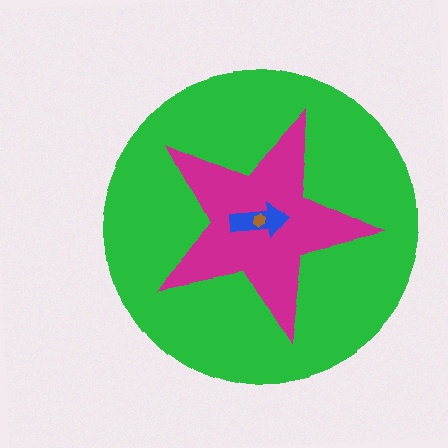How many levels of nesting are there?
4.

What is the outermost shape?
The green circle.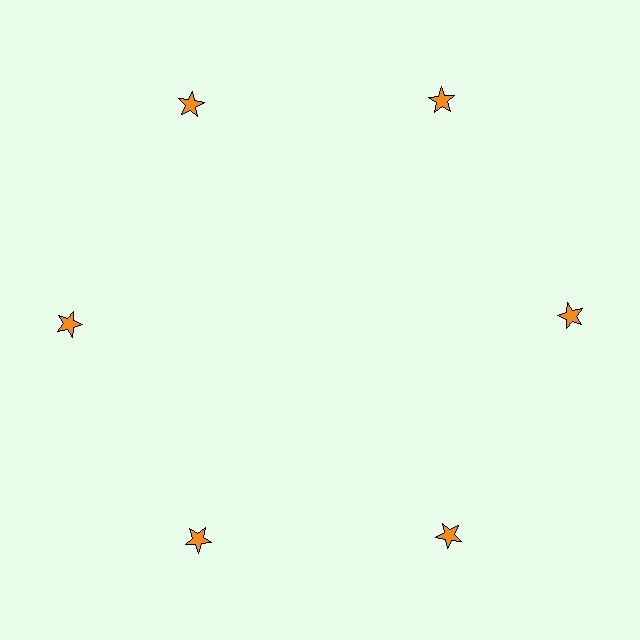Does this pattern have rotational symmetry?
Yes, this pattern has 6-fold rotational symmetry. It looks the same after rotating 60 degrees around the center.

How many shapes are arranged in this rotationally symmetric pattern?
There are 6 shapes, arranged in 6 groups of 1.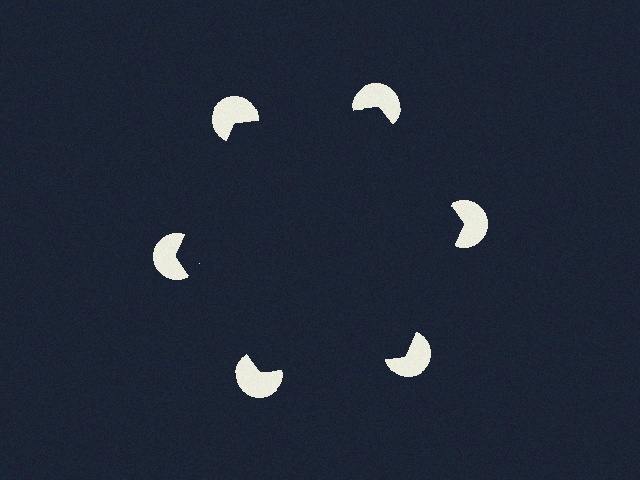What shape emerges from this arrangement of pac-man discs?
An illusory hexagon — its edges are inferred from the aligned wedge cuts in the pac-man discs, not physically drawn.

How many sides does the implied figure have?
6 sides.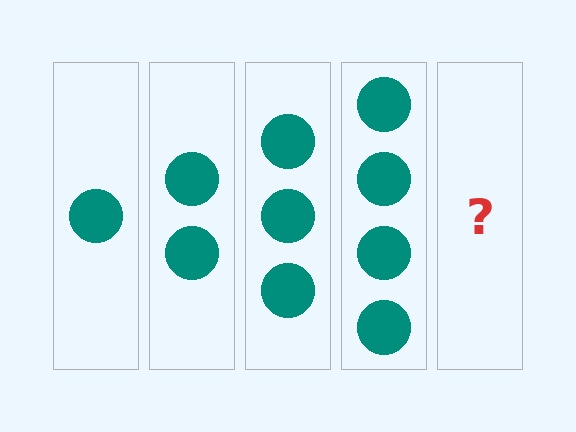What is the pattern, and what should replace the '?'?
The pattern is that each step adds one more circle. The '?' should be 5 circles.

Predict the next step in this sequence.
The next step is 5 circles.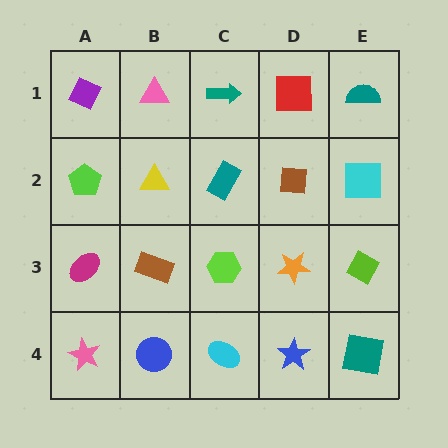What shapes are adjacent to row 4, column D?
An orange star (row 3, column D), a cyan ellipse (row 4, column C), a teal square (row 4, column E).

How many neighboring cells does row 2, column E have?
3.